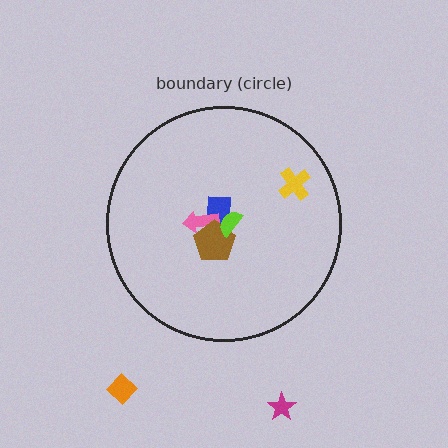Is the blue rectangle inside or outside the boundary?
Inside.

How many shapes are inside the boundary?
5 inside, 2 outside.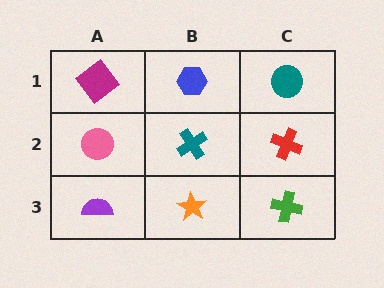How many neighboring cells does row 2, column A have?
3.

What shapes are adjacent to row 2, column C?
A teal circle (row 1, column C), a green cross (row 3, column C), a teal cross (row 2, column B).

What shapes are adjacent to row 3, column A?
A pink circle (row 2, column A), an orange star (row 3, column B).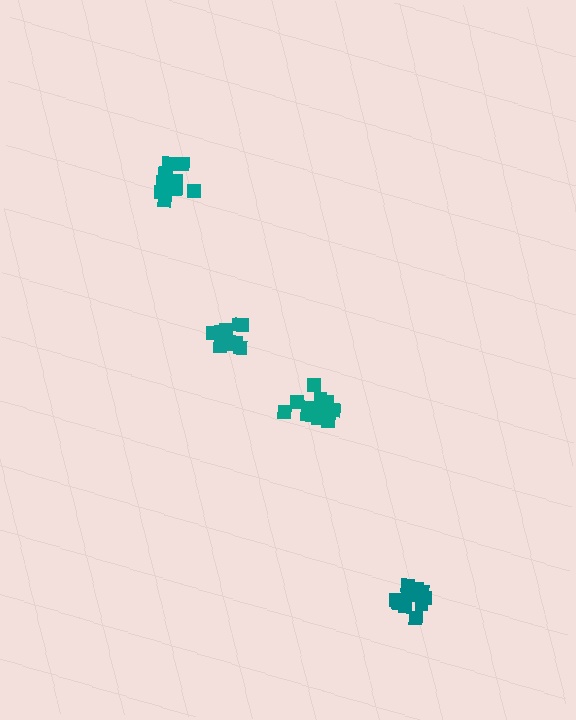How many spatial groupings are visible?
There are 4 spatial groupings.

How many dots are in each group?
Group 1: 11 dots, Group 2: 12 dots, Group 3: 13 dots, Group 4: 10 dots (46 total).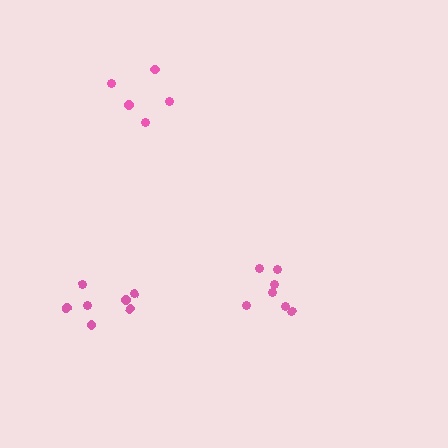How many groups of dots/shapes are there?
There are 3 groups.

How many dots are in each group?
Group 1: 7 dots, Group 2: 5 dots, Group 3: 7 dots (19 total).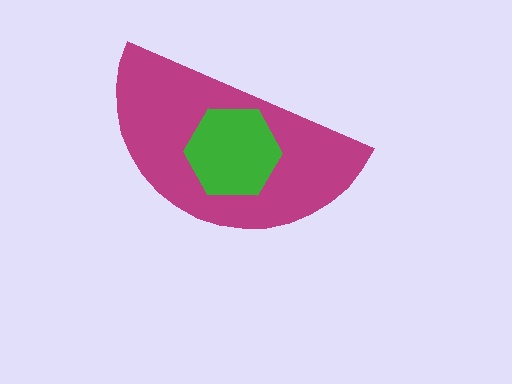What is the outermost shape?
The magenta semicircle.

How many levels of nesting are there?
2.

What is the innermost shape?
The green hexagon.